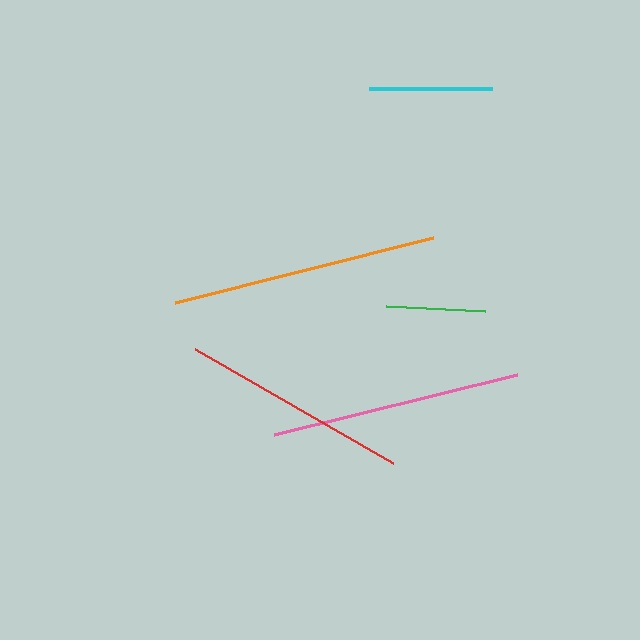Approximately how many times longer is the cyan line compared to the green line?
The cyan line is approximately 1.2 times the length of the green line.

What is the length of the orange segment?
The orange segment is approximately 266 pixels long.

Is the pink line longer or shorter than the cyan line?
The pink line is longer than the cyan line.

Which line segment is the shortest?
The green line is the shortest at approximately 99 pixels.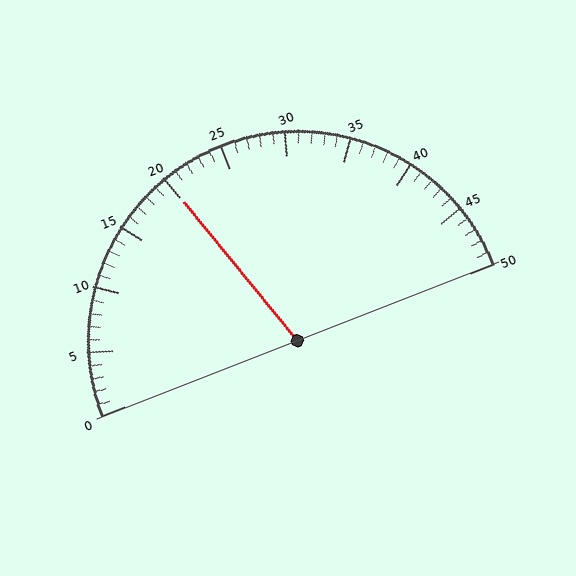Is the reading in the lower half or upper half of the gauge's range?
The reading is in the lower half of the range (0 to 50).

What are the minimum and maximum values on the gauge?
The gauge ranges from 0 to 50.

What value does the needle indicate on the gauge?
The needle indicates approximately 20.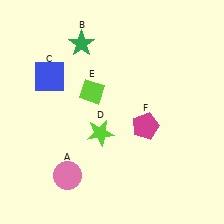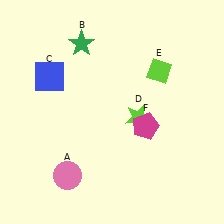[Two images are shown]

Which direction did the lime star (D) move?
The lime star (D) moved right.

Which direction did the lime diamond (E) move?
The lime diamond (E) moved right.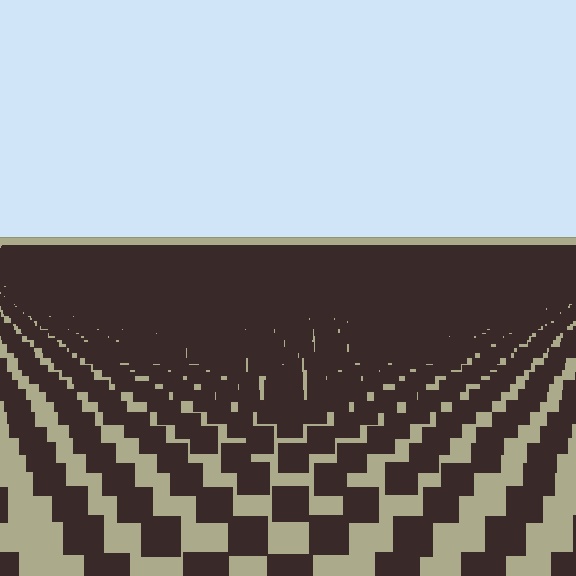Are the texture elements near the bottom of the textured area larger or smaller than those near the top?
Larger. Near the bottom, elements are closer to the viewer and appear at a bigger on-screen size.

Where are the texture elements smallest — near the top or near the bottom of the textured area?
Near the top.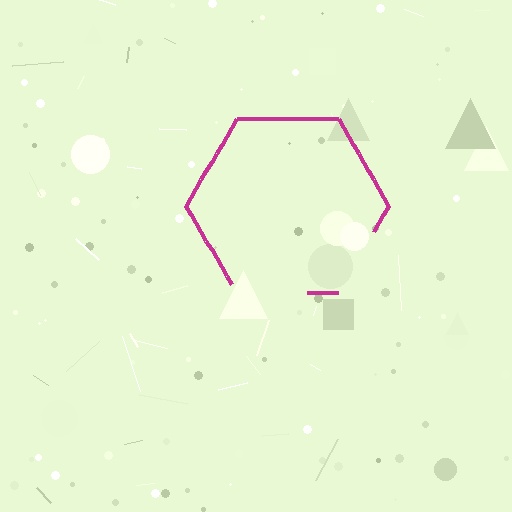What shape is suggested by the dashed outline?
The dashed outline suggests a hexagon.